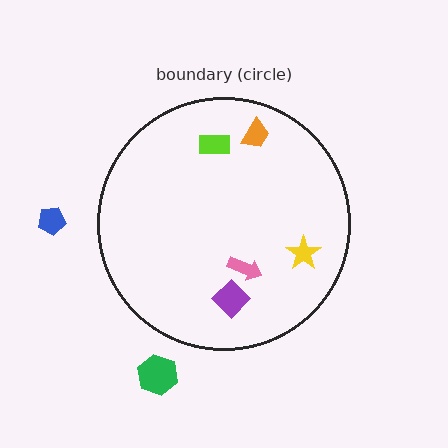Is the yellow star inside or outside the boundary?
Inside.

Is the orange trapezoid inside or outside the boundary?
Inside.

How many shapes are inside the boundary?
5 inside, 2 outside.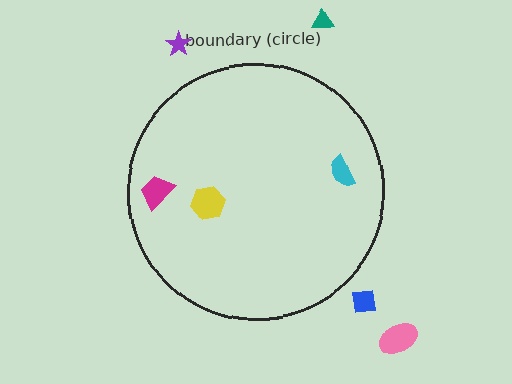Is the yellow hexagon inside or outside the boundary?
Inside.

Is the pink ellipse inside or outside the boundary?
Outside.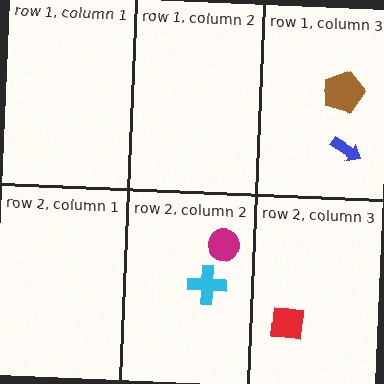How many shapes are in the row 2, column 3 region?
1.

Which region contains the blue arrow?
The row 1, column 3 region.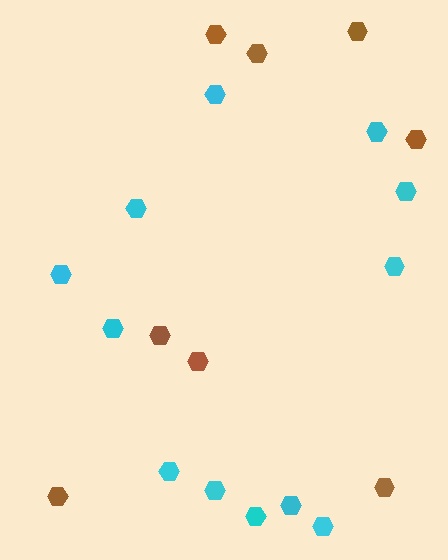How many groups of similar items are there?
There are 2 groups: one group of cyan hexagons (12) and one group of brown hexagons (8).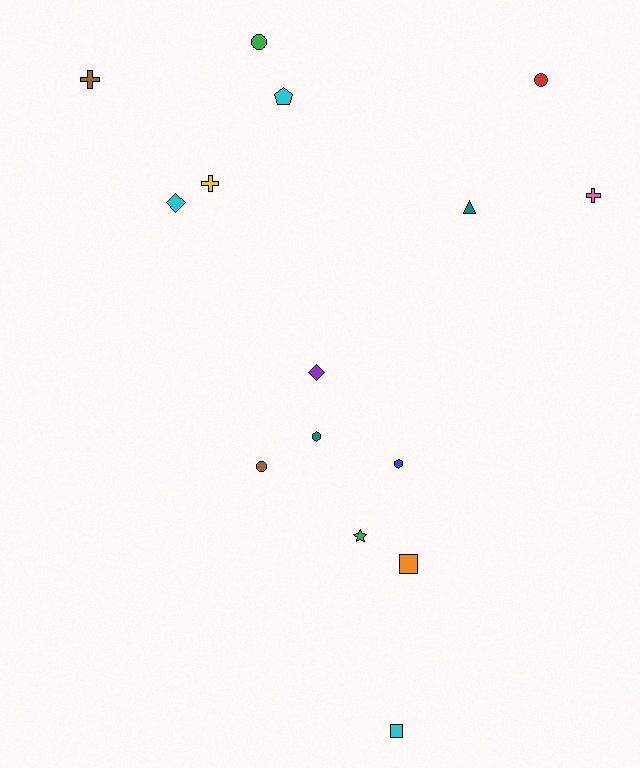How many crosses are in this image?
There are 3 crosses.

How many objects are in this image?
There are 15 objects.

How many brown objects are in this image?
There are 2 brown objects.